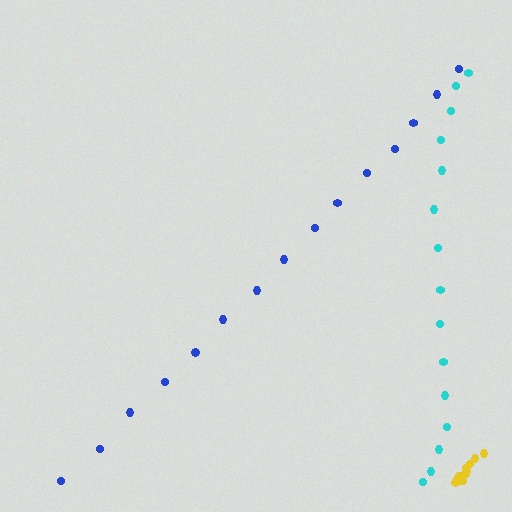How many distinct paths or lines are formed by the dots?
There are 3 distinct paths.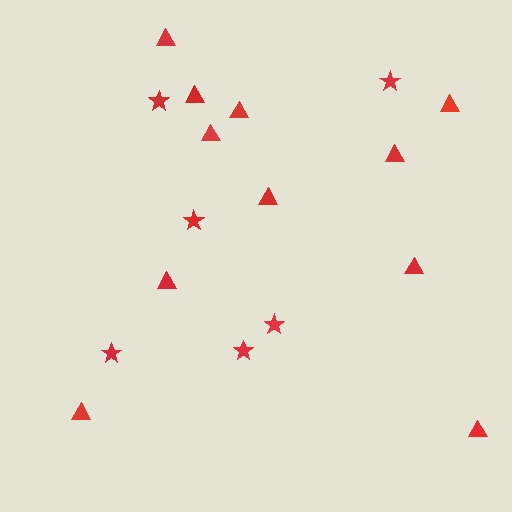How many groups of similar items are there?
There are 2 groups: one group of triangles (11) and one group of stars (6).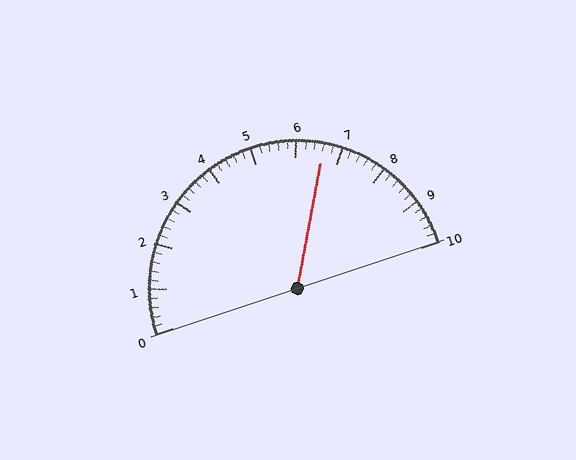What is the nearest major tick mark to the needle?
The nearest major tick mark is 7.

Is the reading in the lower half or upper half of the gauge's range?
The reading is in the upper half of the range (0 to 10).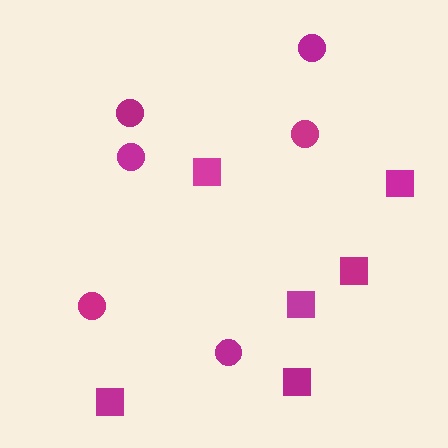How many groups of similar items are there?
There are 2 groups: one group of squares (6) and one group of circles (6).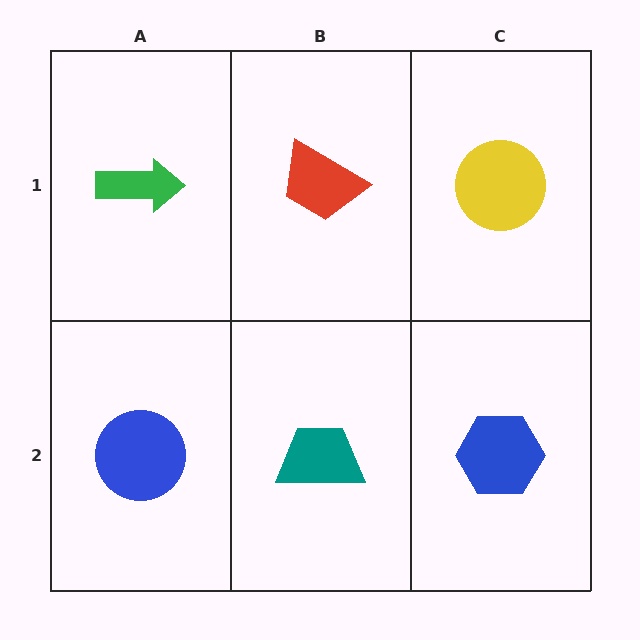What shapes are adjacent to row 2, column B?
A red trapezoid (row 1, column B), a blue circle (row 2, column A), a blue hexagon (row 2, column C).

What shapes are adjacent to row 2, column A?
A green arrow (row 1, column A), a teal trapezoid (row 2, column B).